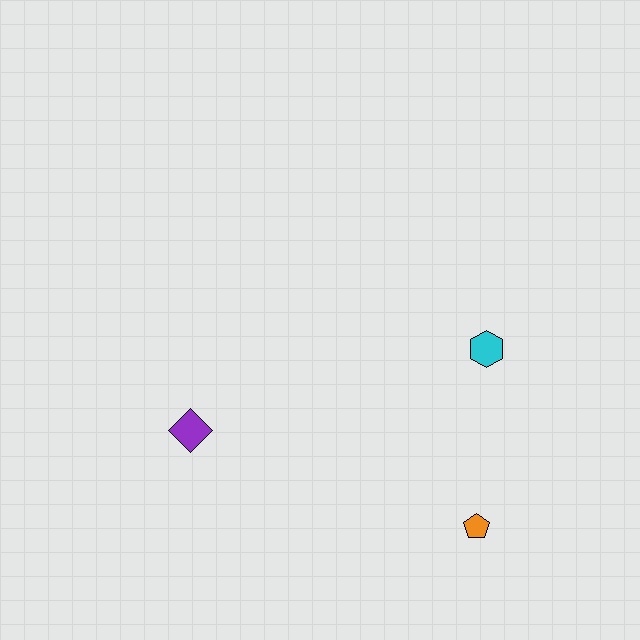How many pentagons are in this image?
There is 1 pentagon.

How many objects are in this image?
There are 3 objects.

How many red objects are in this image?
There are no red objects.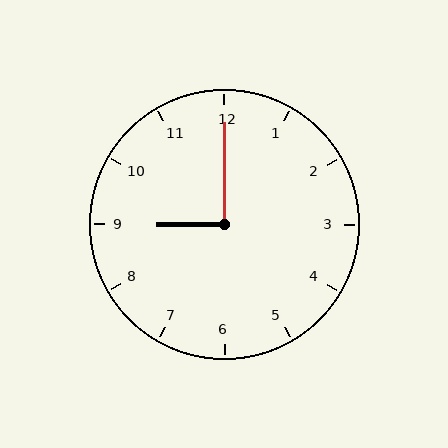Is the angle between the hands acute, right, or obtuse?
It is right.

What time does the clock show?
9:00.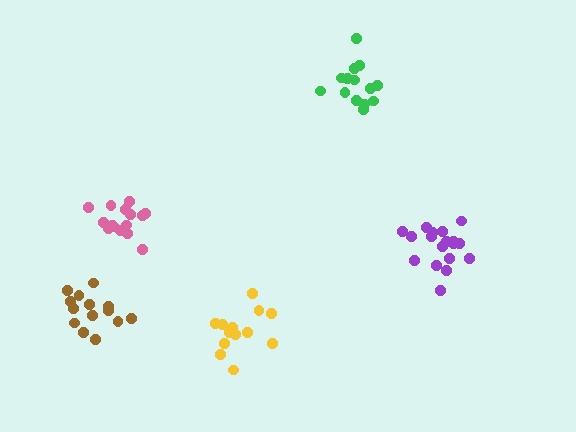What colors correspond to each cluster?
The clusters are colored: yellow, brown, green, purple, pink.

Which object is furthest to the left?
The brown cluster is leftmost.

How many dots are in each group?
Group 1: 13 dots, Group 2: 14 dots, Group 3: 14 dots, Group 4: 18 dots, Group 5: 15 dots (74 total).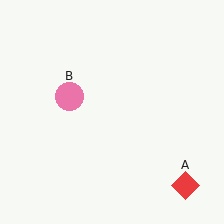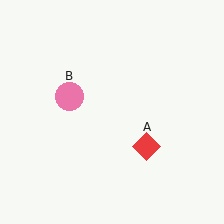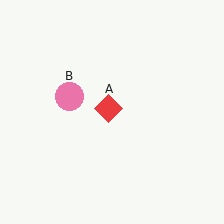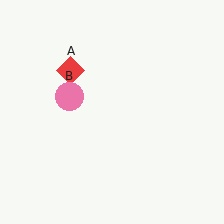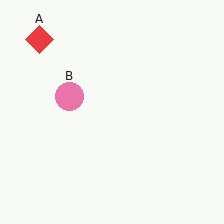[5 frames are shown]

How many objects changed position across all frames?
1 object changed position: red diamond (object A).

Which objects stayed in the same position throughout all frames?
Pink circle (object B) remained stationary.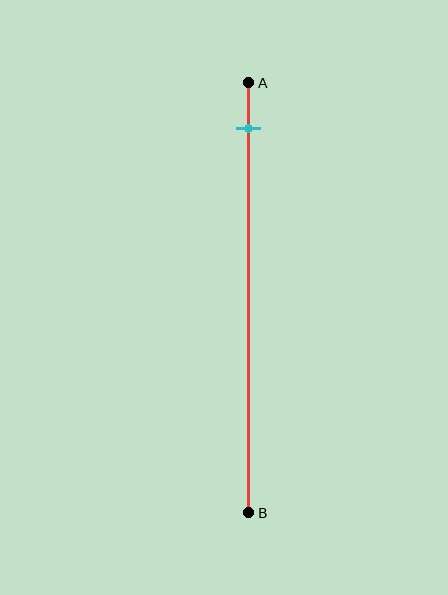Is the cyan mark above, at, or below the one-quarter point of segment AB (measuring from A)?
The cyan mark is above the one-quarter point of segment AB.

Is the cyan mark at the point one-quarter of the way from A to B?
No, the mark is at about 10% from A, not at the 25% one-quarter point.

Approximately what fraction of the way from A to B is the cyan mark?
The cyan mark is approximately 10% of the way from A to B.